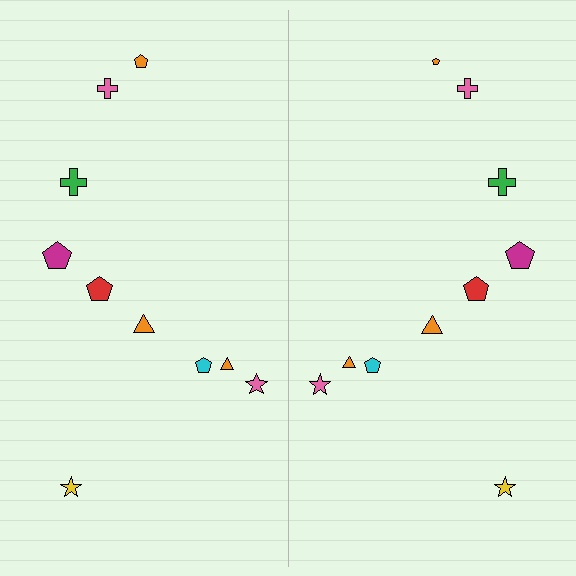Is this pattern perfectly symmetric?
No, the pattern is not perfectly symmetric. The orange pentagon on the right side has a different size than its mirror counterpart.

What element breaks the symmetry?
The orange pentagon on the right side has a different size than its mirror counterpart.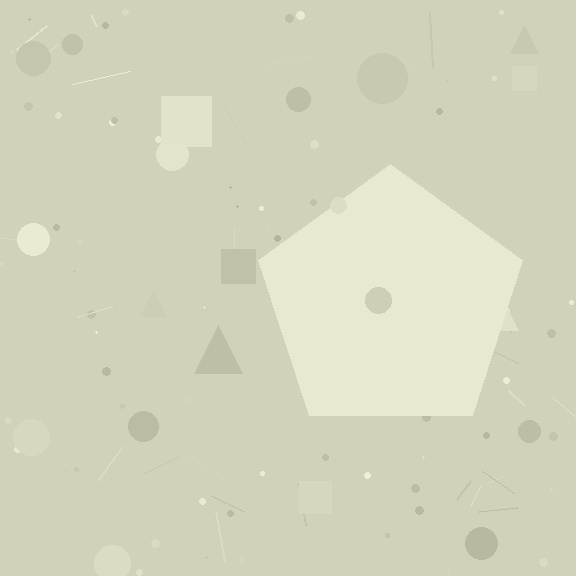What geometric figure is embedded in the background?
A pentagon is embedded in the background.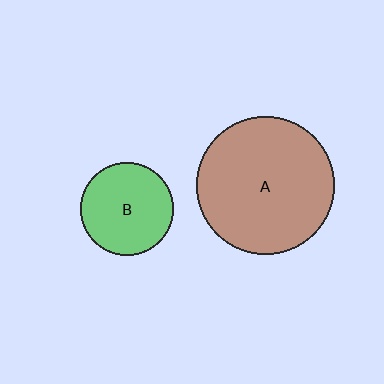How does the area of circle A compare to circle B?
Approximately 2.2 times.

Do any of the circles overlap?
No, none of the circles overlap.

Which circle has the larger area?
Circle A (brown).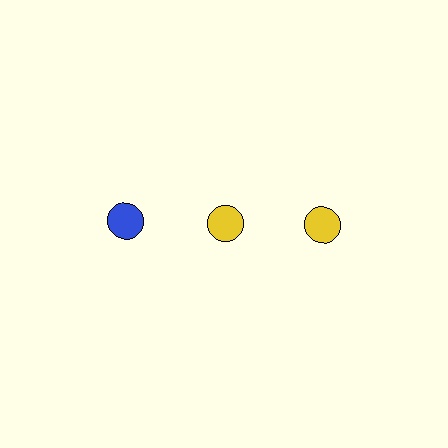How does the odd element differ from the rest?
It has a different color: blue instead of yellow.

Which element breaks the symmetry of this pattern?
The blue circle in the top row, leftmost column breaks the symmetry. All other shapes are yellow circles.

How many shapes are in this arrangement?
There are 3 shapes arranged in a grid pattern.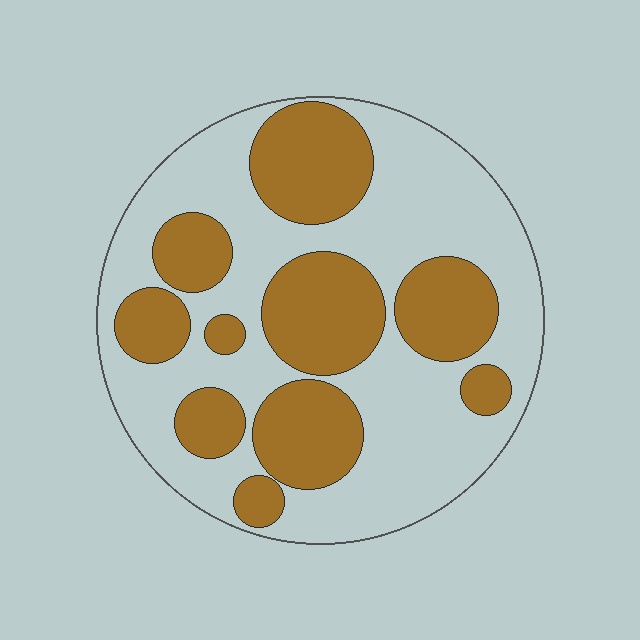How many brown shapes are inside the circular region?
10.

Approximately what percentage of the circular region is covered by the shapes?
Approximately 40%.